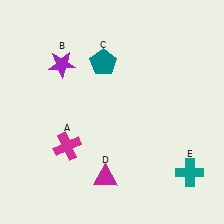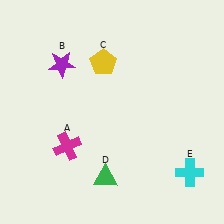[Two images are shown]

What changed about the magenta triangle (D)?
In Image 1, D is magenta. In Image 2, it changed to green.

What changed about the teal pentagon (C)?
In Image 1, C is teal. In Image 2, it changed to yellow.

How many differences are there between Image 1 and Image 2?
There are 3 differences between the two images.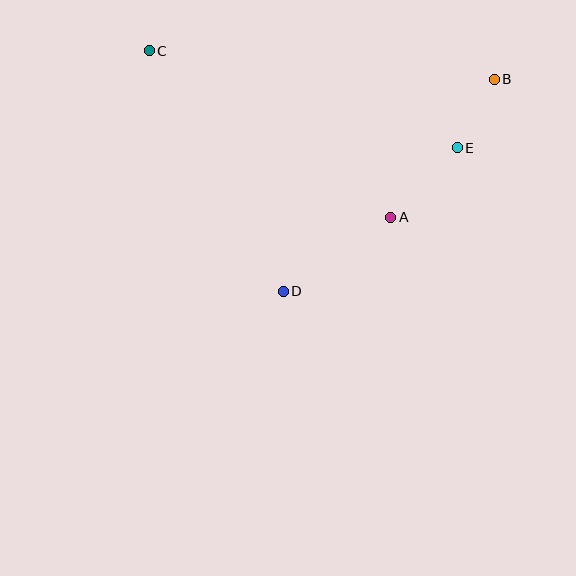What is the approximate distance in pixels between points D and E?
The distance between D and E is approximately 226 pixels.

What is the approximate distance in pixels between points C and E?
The distance between C and E is approximately 323 pixels.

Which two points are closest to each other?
Points B and E are closest to each other.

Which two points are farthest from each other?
Points B and C are farthest from each other.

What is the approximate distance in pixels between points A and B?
The distance between A and B is approximately 172 pixels.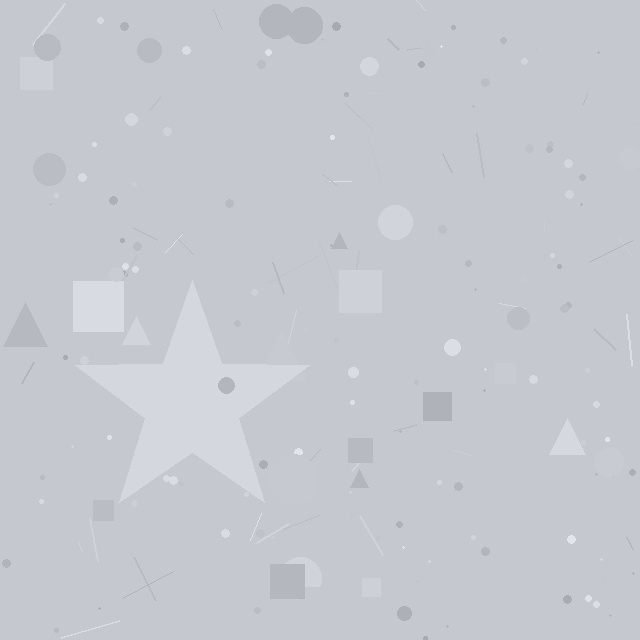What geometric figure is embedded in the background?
A star is embedded in the background.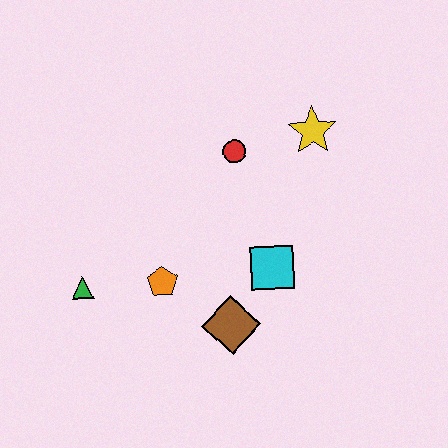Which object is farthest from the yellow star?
The green triangle is farthest from the yellow star.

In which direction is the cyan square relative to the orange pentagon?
The cyan square is to the right of the orange pentagon.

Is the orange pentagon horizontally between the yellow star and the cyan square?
No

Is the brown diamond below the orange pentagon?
Yes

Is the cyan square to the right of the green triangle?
Yes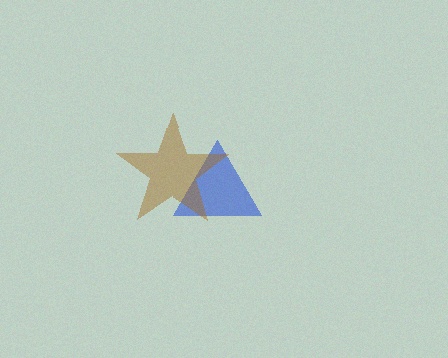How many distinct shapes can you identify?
There are 2 distinct shapes: a blue triangle, a brown star.